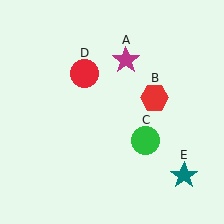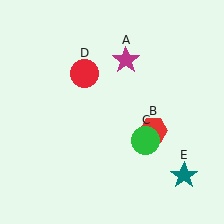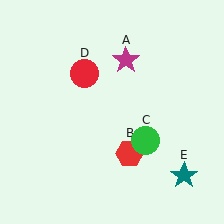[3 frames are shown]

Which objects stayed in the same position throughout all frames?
Magenta star (object A) and green circle (object C) and red circle (object D) and teal star (object E) remained stationary.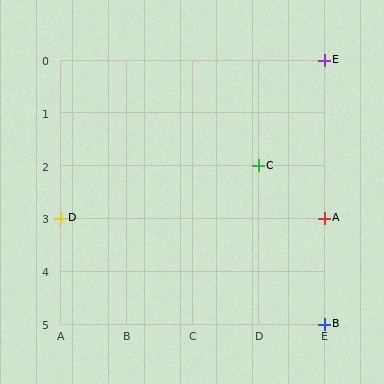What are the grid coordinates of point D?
Point D is at grid coordinates (A, 3).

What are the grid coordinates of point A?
Point A is at grid coordinates (E, 3).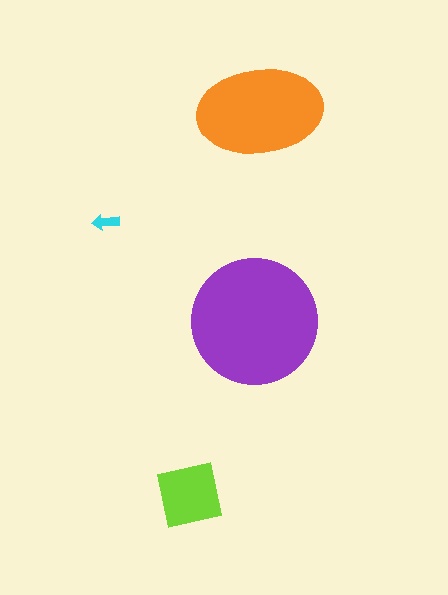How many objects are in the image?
There are 4 objects in the image.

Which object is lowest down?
The lime square is bottommost.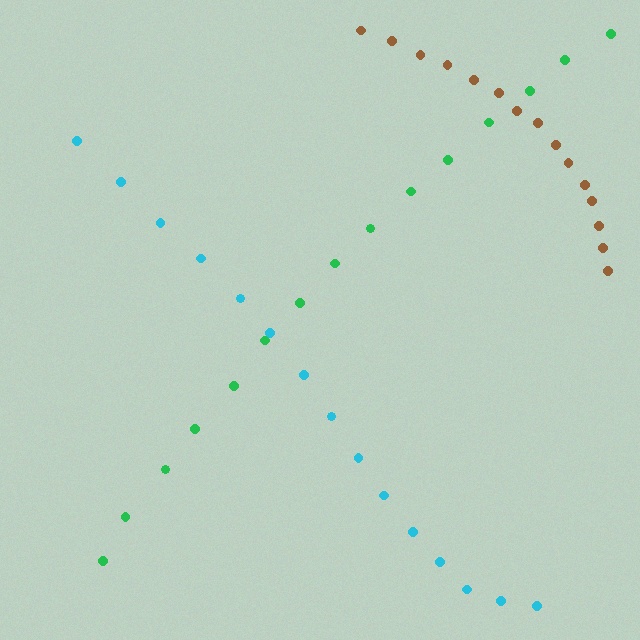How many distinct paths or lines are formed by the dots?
There are 3 distinct paths.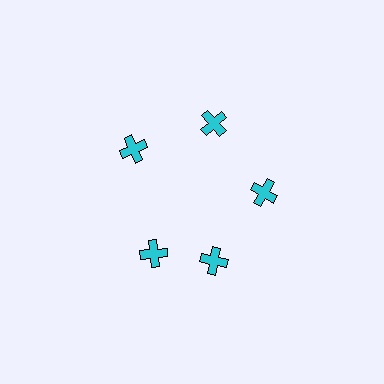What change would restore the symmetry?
The symmetry would be restored by rotating it back into even spacing with its neighbors so that all 5 crosses sit at equal angles and equal distance from the center.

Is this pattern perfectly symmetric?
No. The 5 cyan crosses are arranged in a ring, but one element near the 8 o'clock position is rotated out of alignment along the ring, breaking the 5-fold rotational symmetry.